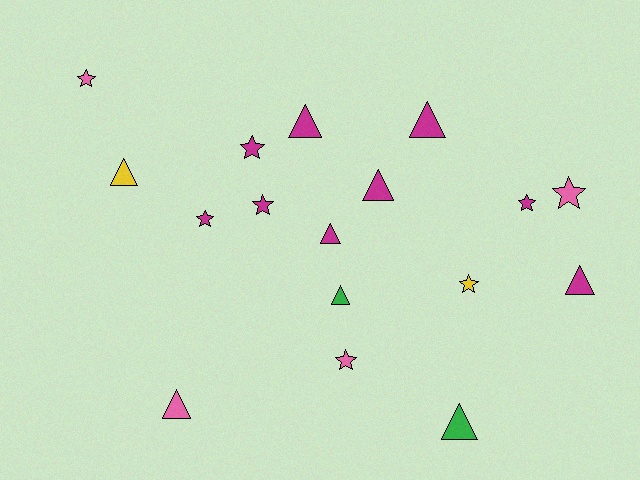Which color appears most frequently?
Magenta, with 9 objects.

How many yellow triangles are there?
There is 1 yellow triangle.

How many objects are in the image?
There are 17 objects.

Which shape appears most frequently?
Triangle, with 9 objects.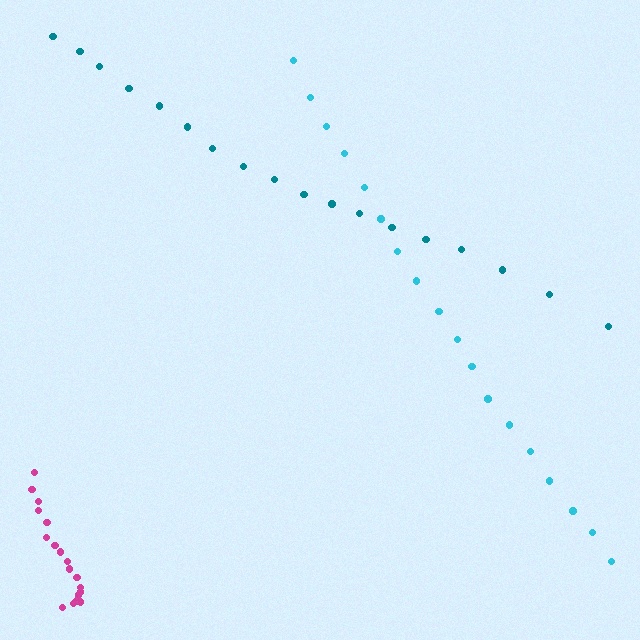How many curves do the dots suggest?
There are 3 distinct paths.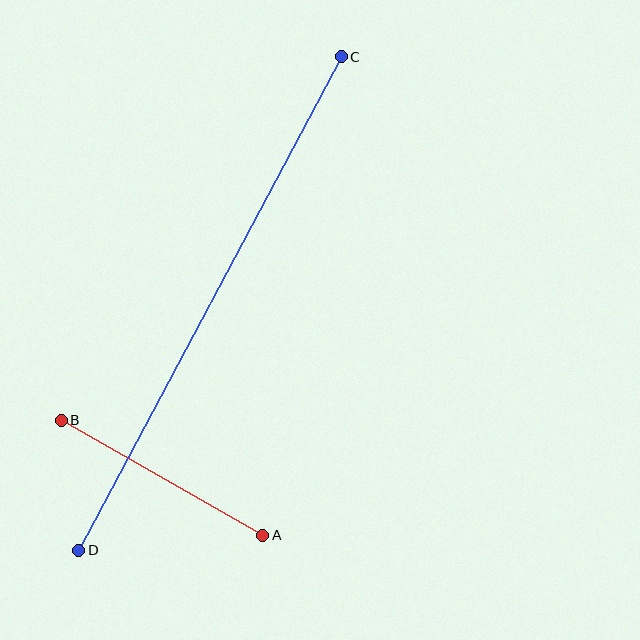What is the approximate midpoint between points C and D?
The midpoint is at approximately (210, 303) pixels.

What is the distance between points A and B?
The distance is approximately 232 pixels.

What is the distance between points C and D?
The distance is approximately 559 pixels.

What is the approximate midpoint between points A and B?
The midpoint is at approximately (162, 478) pixels.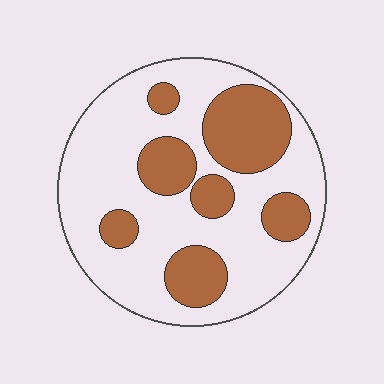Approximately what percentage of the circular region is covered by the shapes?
Approximately 30%.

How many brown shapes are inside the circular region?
7.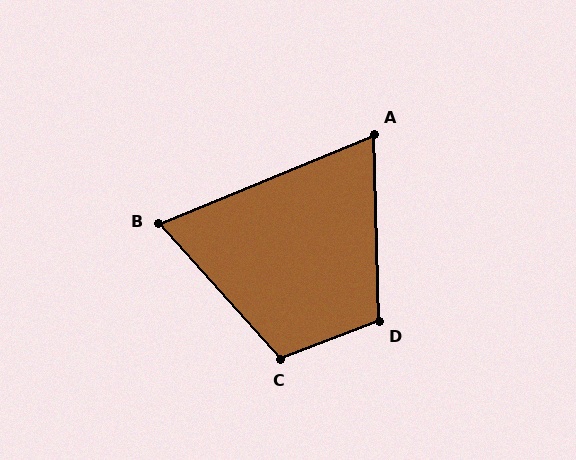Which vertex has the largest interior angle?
C, at approximately 111 degrees.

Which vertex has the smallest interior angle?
A, at approximately 69 degrees.